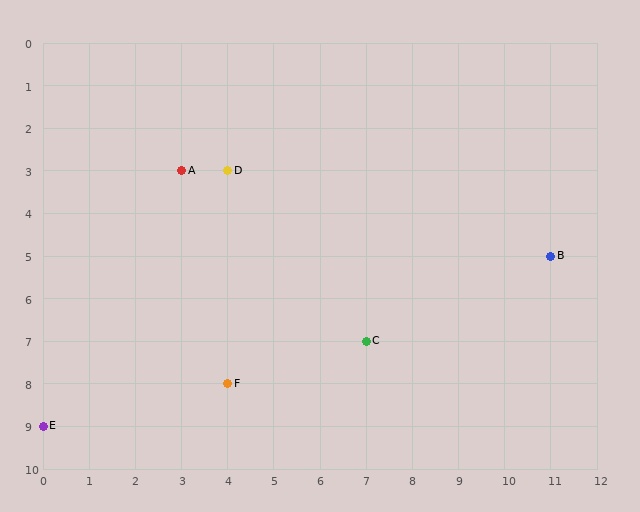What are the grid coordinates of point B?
Point B is at grid coordinates (11, 5).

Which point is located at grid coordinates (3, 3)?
Point A is at (3, 3).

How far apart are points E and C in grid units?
Points E and C are 7 columns and 2 rows apart (about 7.3 grid units diagonally).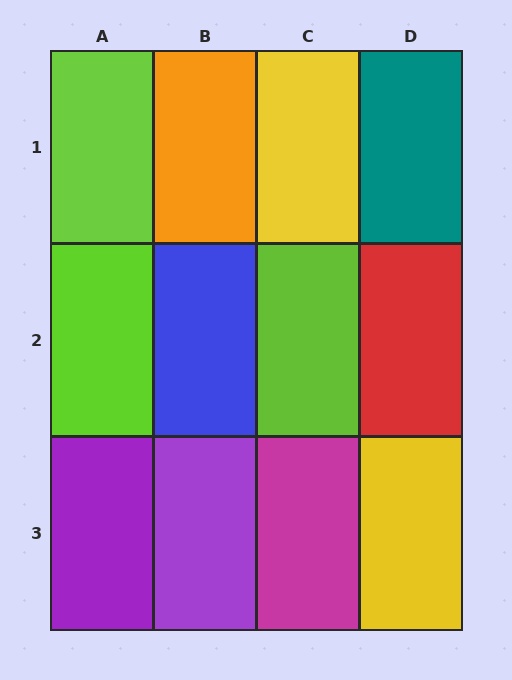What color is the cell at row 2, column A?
Lime.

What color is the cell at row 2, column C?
Lime.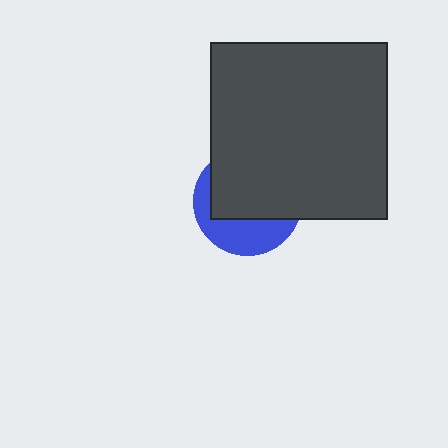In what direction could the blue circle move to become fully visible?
The blue circle could move down. That would shift it out from behind the dark gray square entirely.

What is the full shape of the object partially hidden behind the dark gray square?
The partially hidden object is a blue circle.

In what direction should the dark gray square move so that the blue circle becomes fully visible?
The dark gray square should move up. That is the shortest direction to clear the overlap and leave the blue circle fully visible.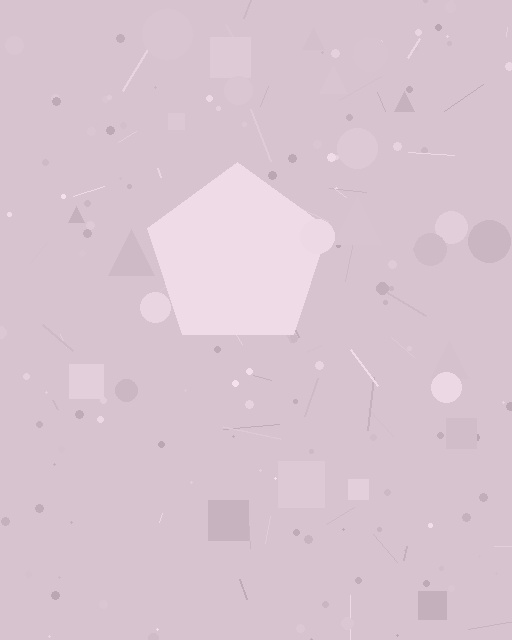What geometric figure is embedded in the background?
A pentagon is embedded in the background.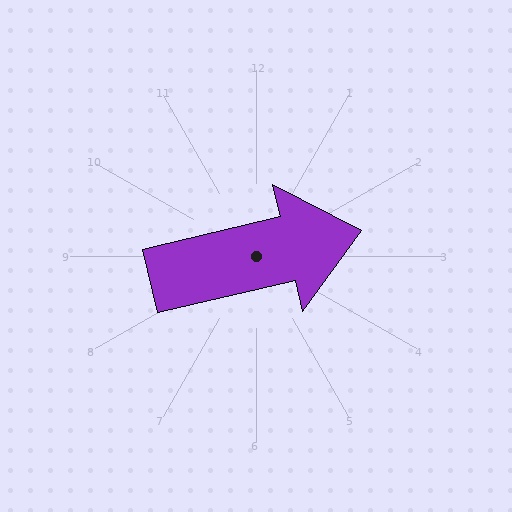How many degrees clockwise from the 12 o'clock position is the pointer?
Approximately 77 degrees.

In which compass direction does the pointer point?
East.